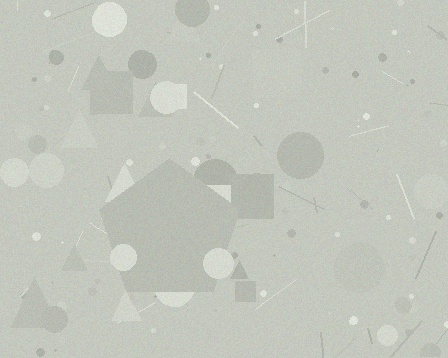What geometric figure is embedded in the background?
A pentagon is embedded in the background.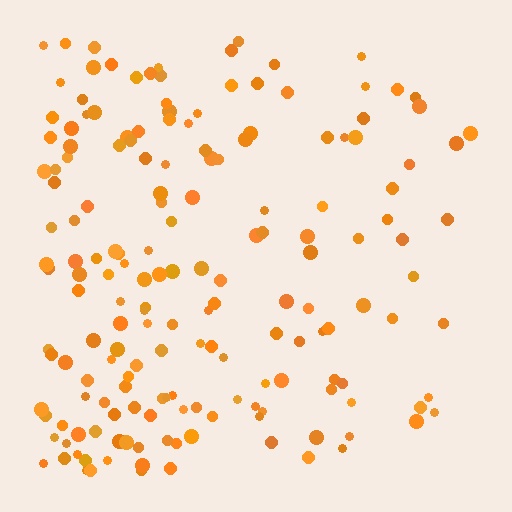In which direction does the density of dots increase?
From right to left, with the left side densest.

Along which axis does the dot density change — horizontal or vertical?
Horizontal.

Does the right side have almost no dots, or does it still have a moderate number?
Still a moderate number, just noticeably fewer than the left.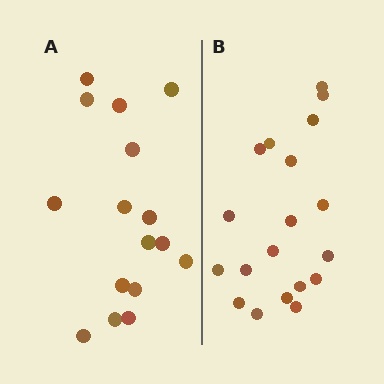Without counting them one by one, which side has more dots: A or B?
Region B (the right region) has more dots.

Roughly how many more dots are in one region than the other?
Region B has just a few more — roughly 2 or 3 more dots than region A.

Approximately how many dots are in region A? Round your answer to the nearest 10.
About 20 dots. (The exact count is 16, which rounds to 20.)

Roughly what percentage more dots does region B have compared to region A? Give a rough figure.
About 20% more.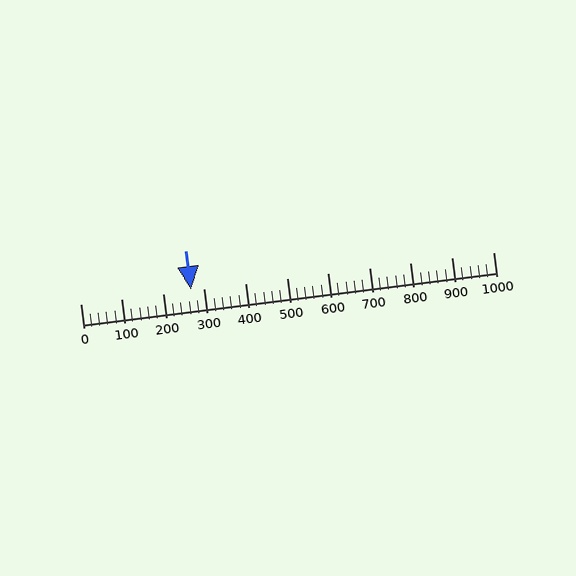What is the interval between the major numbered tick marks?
The major tick marks are spaced 100 units apart.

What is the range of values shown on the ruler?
The ruler shows values from 0 to 1000.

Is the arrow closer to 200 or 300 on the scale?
The arrow is closer to 300.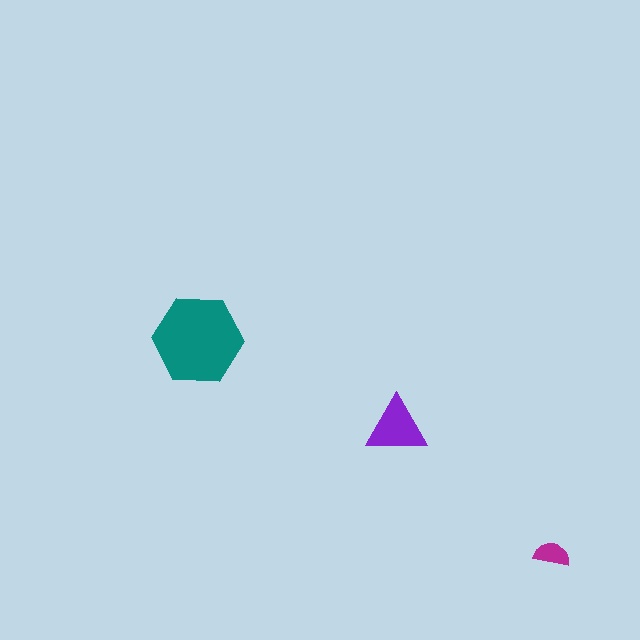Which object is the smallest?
The magenta semicircle.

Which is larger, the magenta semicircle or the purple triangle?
The purple triangle.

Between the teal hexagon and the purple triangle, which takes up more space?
The teal hexagon.